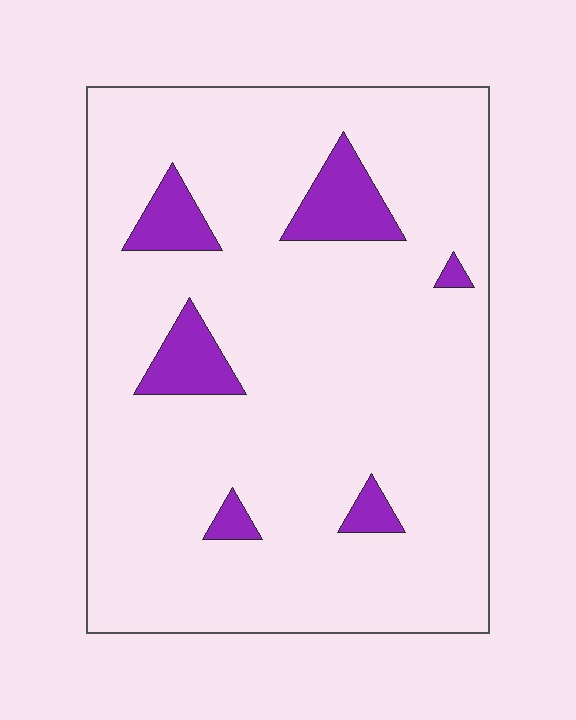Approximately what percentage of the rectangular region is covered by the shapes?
Approximately 10%.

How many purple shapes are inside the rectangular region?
6.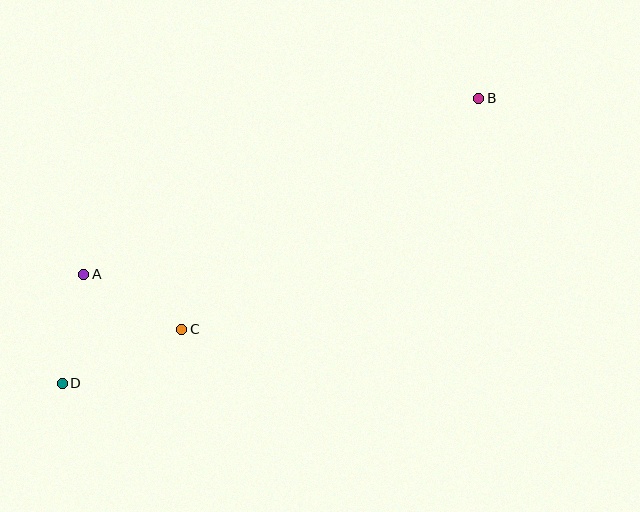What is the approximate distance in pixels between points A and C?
The distance between A and C is approximately 113 pixels.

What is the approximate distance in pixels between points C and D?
The distance between C and D is approximately 131 pixels.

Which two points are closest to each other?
Points A and D are closest to each other.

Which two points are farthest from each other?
Points B and D are farthest from each other.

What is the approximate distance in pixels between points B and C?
The distance between B and C is approximately 376 pixels.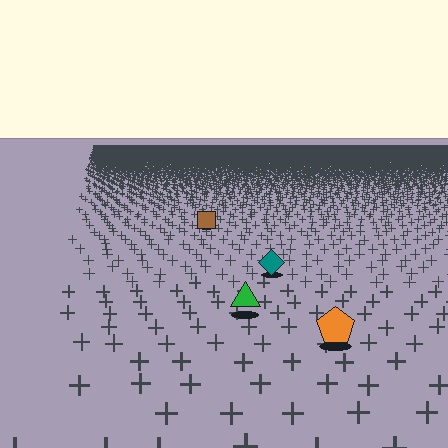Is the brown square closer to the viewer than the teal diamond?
No. The teal diamond is closer — you can tell from the texture gradient: the ground texture is coarser near it.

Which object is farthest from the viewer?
The brown square is farthest from the viewer. It appears smaller and the ground texture around it is denser.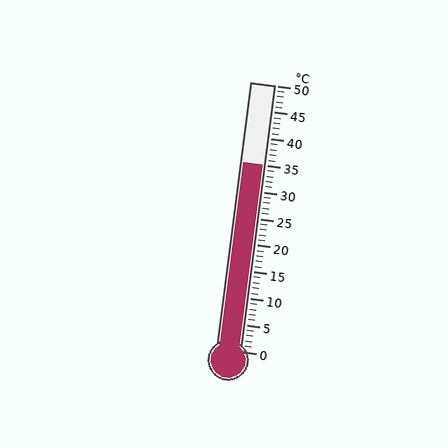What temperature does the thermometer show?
The thermometer shows approximately 35°C.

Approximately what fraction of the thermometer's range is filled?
The thermometer is filled to approximately 70% of its range.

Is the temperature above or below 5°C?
The temperature is above 5°C.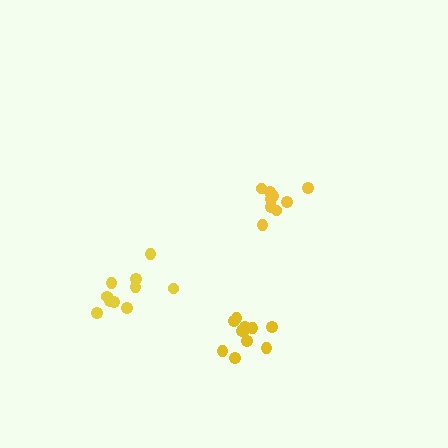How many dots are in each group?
Group 1: 9 dots, Group 2: 10 dots, Group 3: 11 dots (30 total).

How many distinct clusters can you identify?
There are 3 distinct clusters.